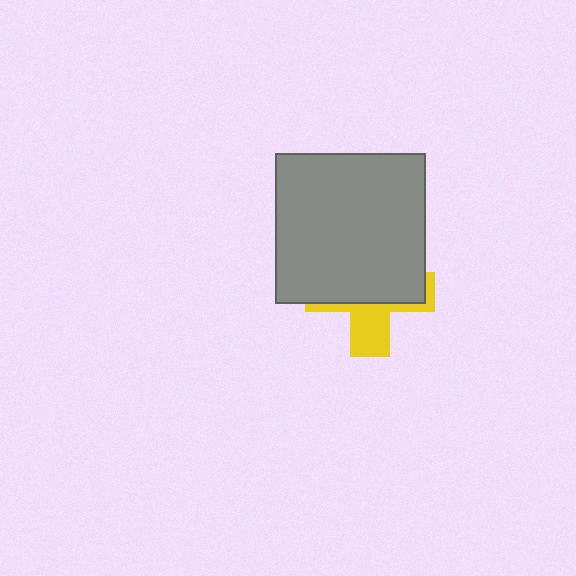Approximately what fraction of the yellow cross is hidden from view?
Roughly 64% of the yellow cross is hidden behind the gray square.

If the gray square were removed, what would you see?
You would see the complete yellow cross.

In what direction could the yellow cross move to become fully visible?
The yellow cross could move down. That would shift it out from behind the gray square entirely.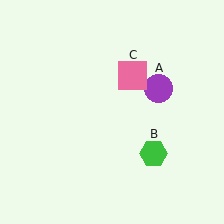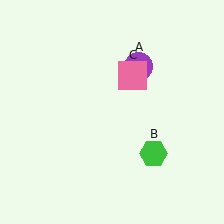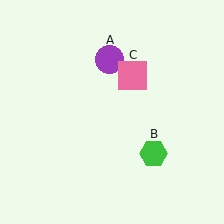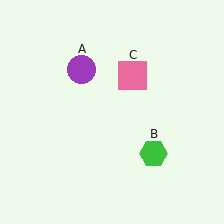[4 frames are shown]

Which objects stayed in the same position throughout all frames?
Green hexagon (object B) and pink square (object C) remained stationary.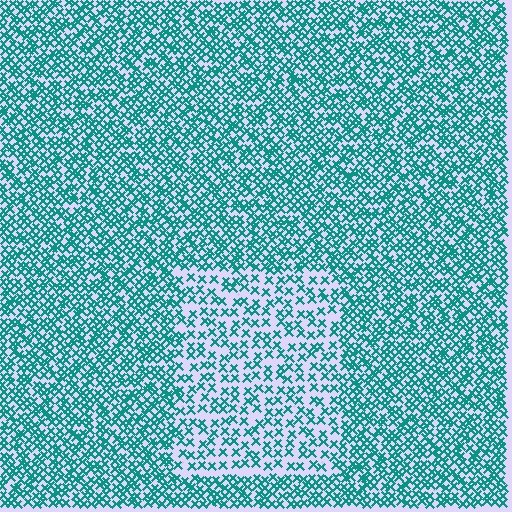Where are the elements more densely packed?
The elements are more densely packed outside the rectangle boundary.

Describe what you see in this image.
The image contains small teal elements arranged at two different densities. A rectangle-shaped region is visible where the elements are less densely packed than the surrounding area.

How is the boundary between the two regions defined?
The boundary is defined by a change in element density (approximately 1.9x ratio). All elements are the same color, size, and shape.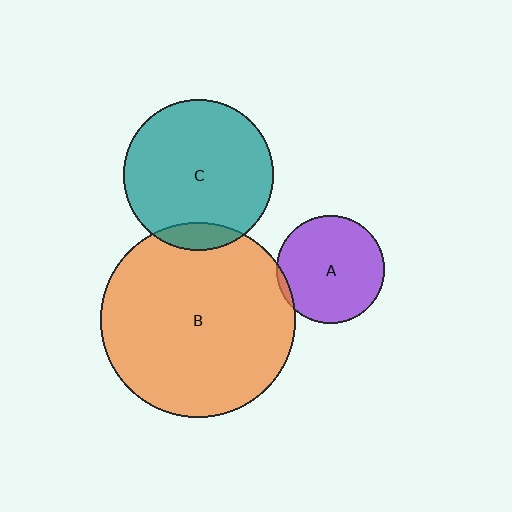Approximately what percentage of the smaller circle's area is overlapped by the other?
Approximately 5%.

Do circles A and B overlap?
Yes.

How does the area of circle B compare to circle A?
Approximately 3.3 times.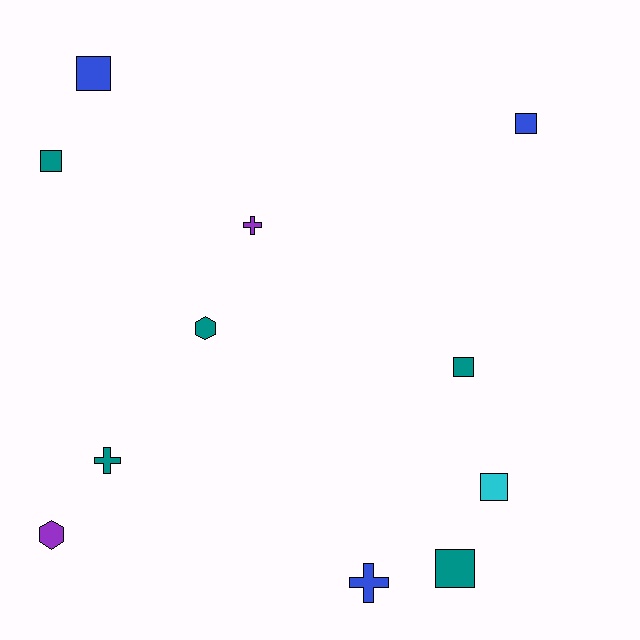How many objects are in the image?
There are 11 objects.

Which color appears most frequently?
Teal, with 5 objects.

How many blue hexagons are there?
There are no blue hexagons.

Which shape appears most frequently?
Square, with 6 objects.